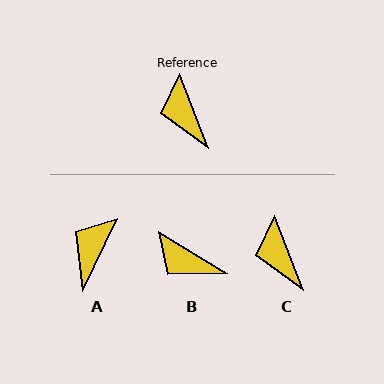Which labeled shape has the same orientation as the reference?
C.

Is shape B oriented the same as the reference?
No, it is off by about 37 degrees.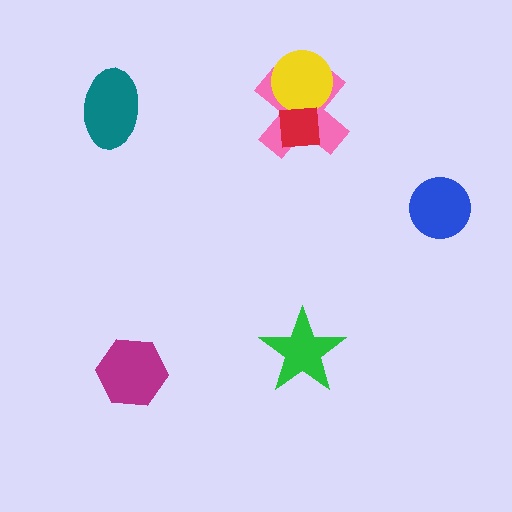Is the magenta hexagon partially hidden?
No, no other shape covers it.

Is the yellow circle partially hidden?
Yes, it is partially covered by another shape.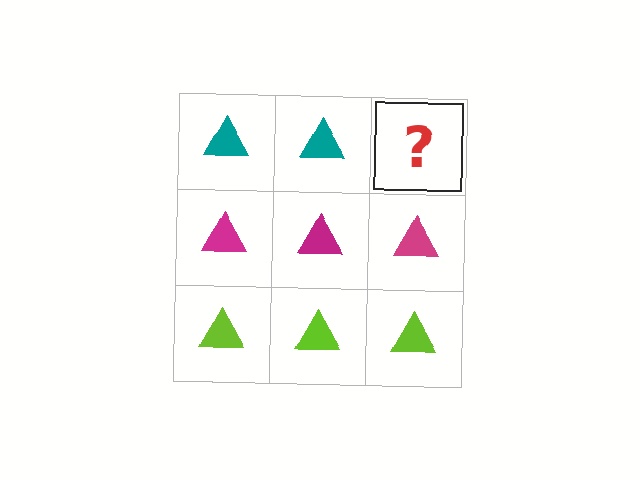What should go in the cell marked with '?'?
The missing cell should contain a teal triangle.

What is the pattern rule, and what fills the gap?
The rule is that each row has a consistent color. The gap should be filled with a teal triangle.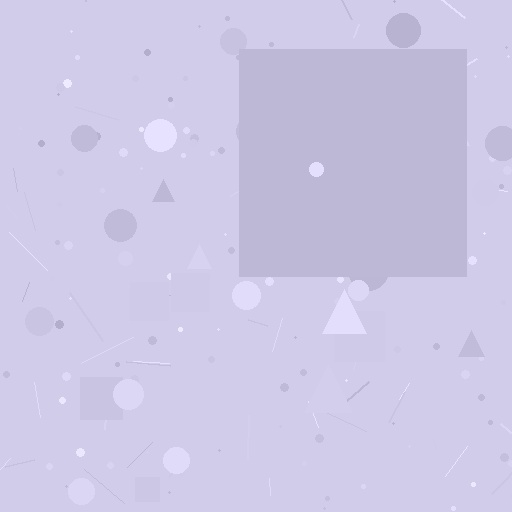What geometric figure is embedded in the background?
A square is embedded in the background.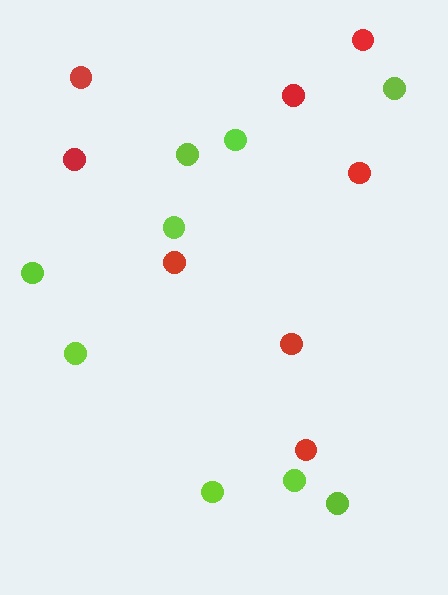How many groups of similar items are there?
There are 2 groups: one group of red circles (8) and one group of lime circles (9).